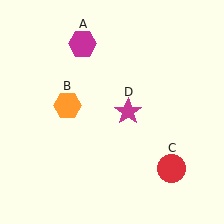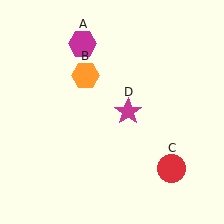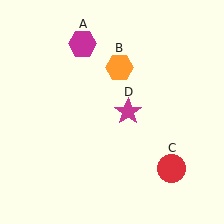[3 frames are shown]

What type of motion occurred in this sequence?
The orange hexagon (object B) rotated clockwise around the center of the scene.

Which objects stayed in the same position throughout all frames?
Magenta hexagon (object A) and red circle (object C) and magenta star (object D) remained stationary.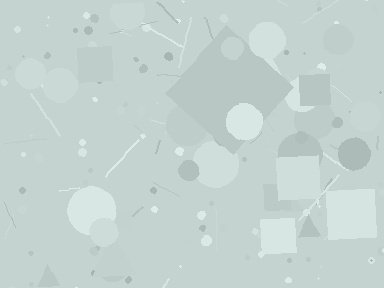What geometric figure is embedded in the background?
A diamond is embedded in the background.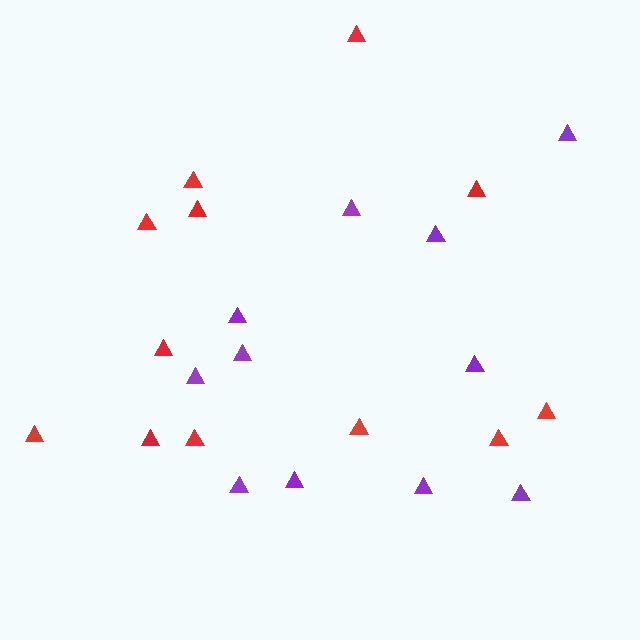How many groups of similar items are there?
There are 2 groups: one group of red triangles (12) and one group of purple triangles (11).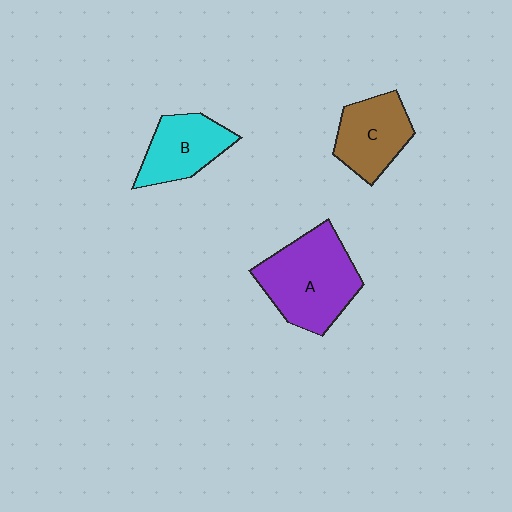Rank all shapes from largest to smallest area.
From largest to smallest: A (purple), C (brown), B (cyan).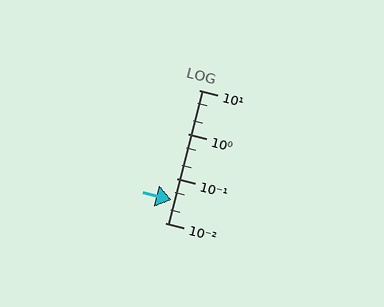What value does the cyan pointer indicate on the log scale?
The pointer indicates approximately 0.033.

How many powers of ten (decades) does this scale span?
The scale spans 3 decades, from 0.01 to 10.